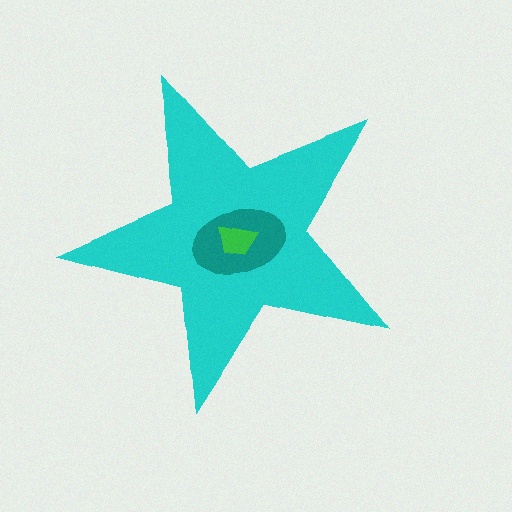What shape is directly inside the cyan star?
The teal ellipse.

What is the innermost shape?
The green trapezoid.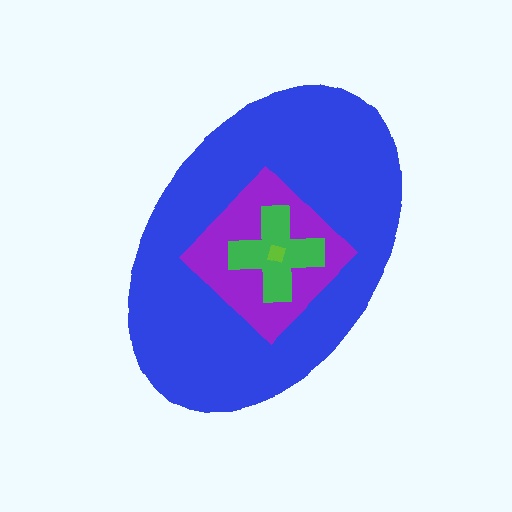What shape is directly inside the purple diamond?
The green cross.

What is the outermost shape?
The blue ellipse.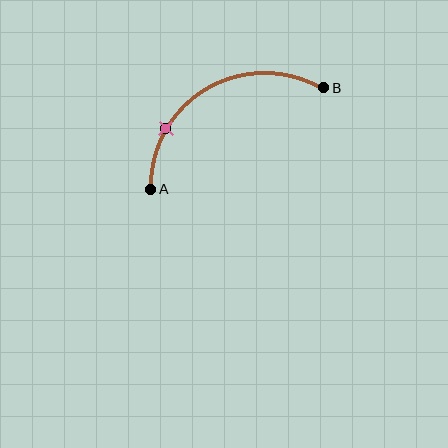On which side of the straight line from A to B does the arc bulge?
The arc bulges above the straight line connecting A and B.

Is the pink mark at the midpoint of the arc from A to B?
No. The pink mark lies on the arc but is closer to endpoint A. The arc midpoint would be at the point on the curve equidistant along the arc from both A and B.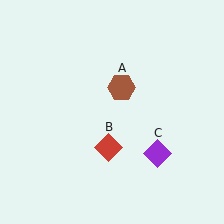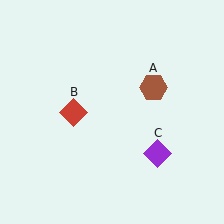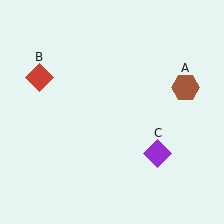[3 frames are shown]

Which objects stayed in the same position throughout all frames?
Purple diamond (object C) remained stationary.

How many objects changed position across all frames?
2 objects changed position: brown hexagon (object A), red diamond (object B).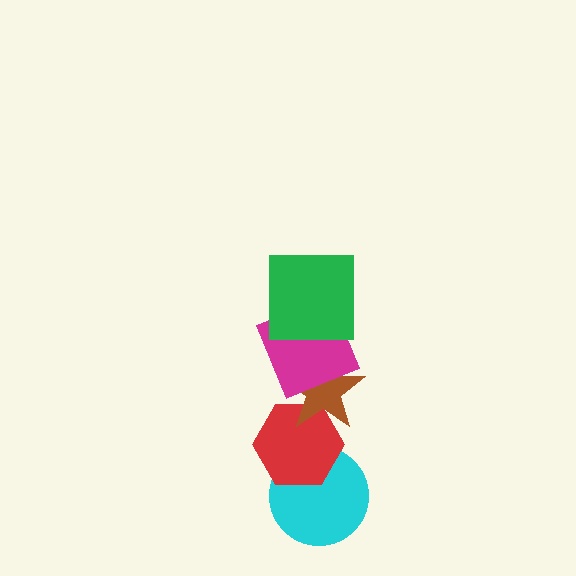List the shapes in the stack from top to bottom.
From top to bottom: the green square, the magenta square, the brown star, the red hexagon, the cyan circle.